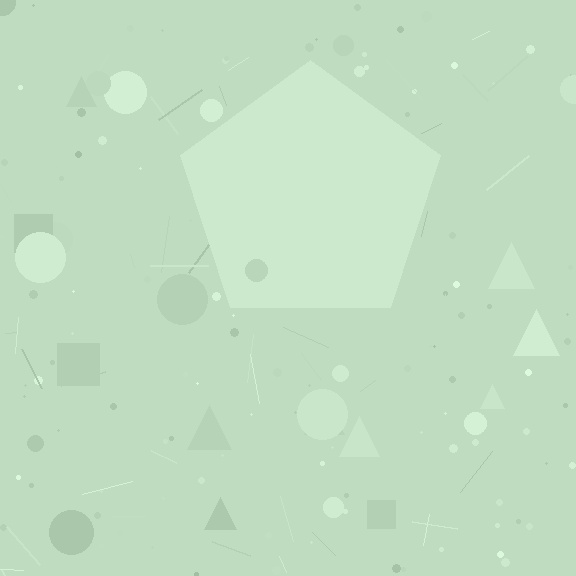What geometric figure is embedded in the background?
A pentagon is embedded in the background.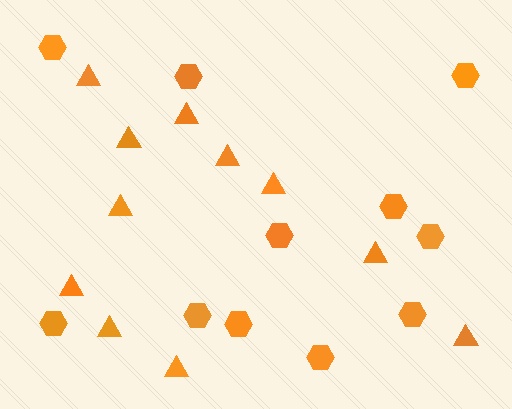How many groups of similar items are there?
There are 2 groups: one group of triangles (11) and one group of hexagons (11).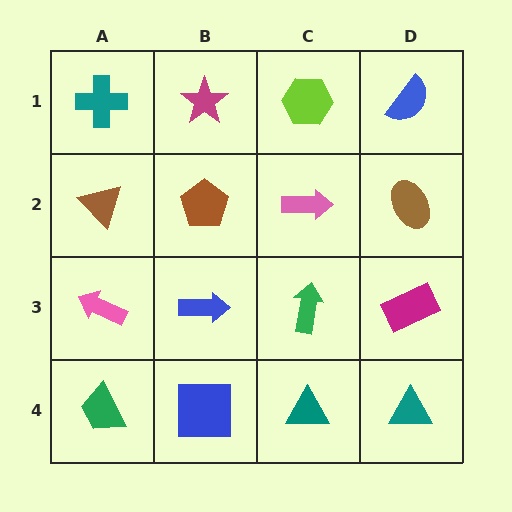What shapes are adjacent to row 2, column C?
A lime hexagon (row 1, column C), a green arrow (row 3, column C), a brown pentagon (row 2, column B), a brown ellipse (row 2, column D).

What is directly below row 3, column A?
A green trapezoid.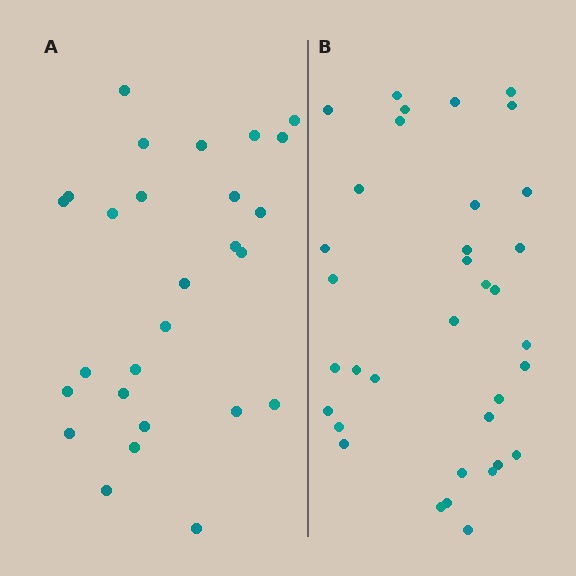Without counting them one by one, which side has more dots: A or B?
Region B (the right region) has more dots.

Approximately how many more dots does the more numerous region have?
Region B has roughly 8 or so more dots than region A.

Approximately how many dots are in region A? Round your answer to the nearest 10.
About 30 dots. (The exact count is 27, which rounds to 30.)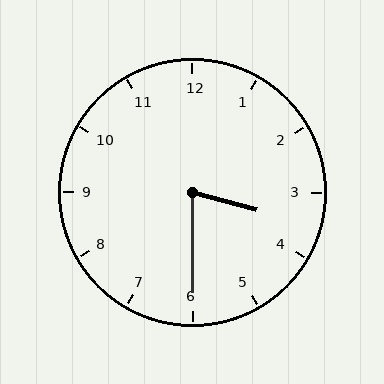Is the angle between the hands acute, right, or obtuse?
It is acute.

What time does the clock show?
3:30.